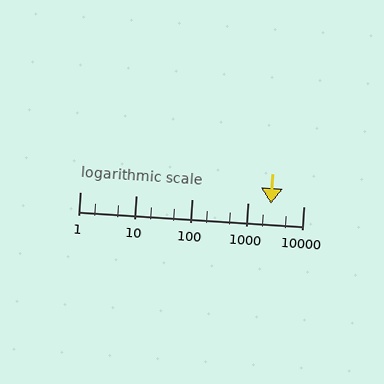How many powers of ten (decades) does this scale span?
The scale spans 4 decades, from 1 to 10000.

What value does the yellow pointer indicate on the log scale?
The pointer indicates approximately 2600.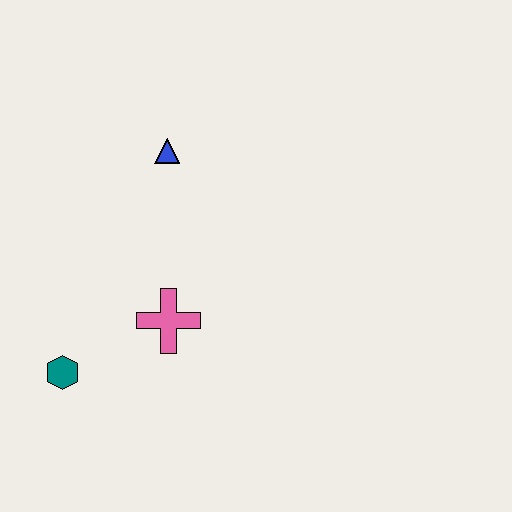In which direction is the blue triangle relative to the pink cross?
The blue triangle is above the pink cross.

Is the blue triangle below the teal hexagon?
No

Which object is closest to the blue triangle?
The pink cross is closest to the blue triangle.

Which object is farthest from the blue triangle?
The teal hexagon is farthest from the blue triangle.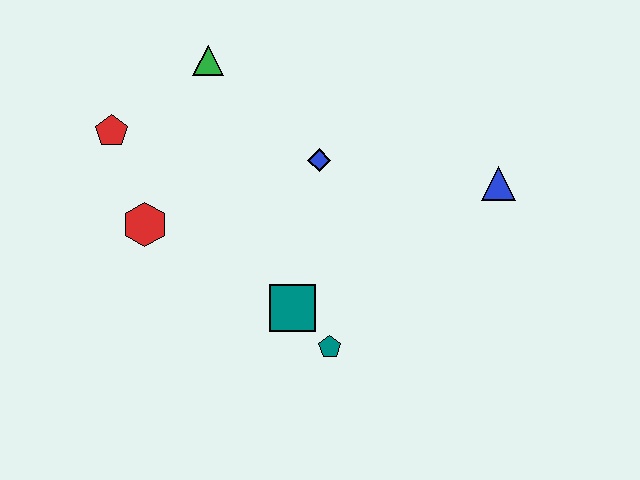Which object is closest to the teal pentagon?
The teal square is closest to the teal pentagon.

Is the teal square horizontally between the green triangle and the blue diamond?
Yes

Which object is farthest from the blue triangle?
The red pentagon is farthest from the blue triangle.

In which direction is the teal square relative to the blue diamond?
The teal square is below the blue diamond.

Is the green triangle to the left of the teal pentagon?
Yes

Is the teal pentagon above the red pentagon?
No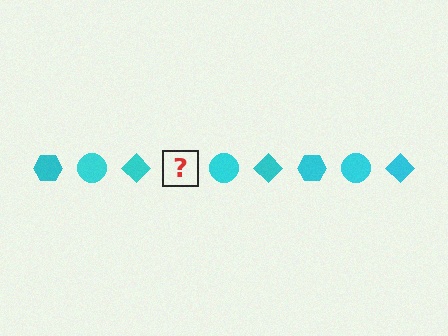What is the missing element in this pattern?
The missing element is a cyan hexagon.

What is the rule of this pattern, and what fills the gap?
The rule is that the pattern cycles through hexagon, circle, diamond shapes in cyan. The gap should be filled with a cyan hexagon.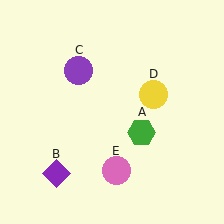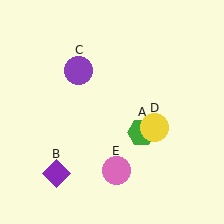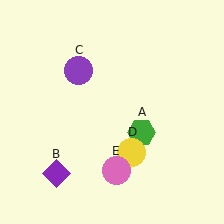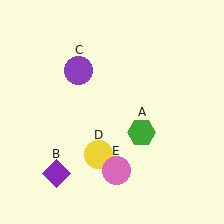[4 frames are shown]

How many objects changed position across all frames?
1 object changed position: yellow circle (object D).